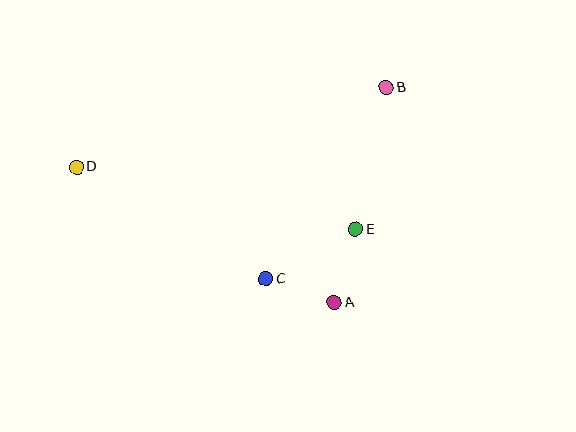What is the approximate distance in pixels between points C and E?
The distance between C and E is approximately 102 pixels.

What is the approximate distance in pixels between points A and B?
The distance between A and B is approximately 221 pixels.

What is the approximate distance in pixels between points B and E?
The distance between B and E is approximately 145 pixels.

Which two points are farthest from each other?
Points B and D are farthest from each other.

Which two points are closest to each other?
Points A and C are closest to each other.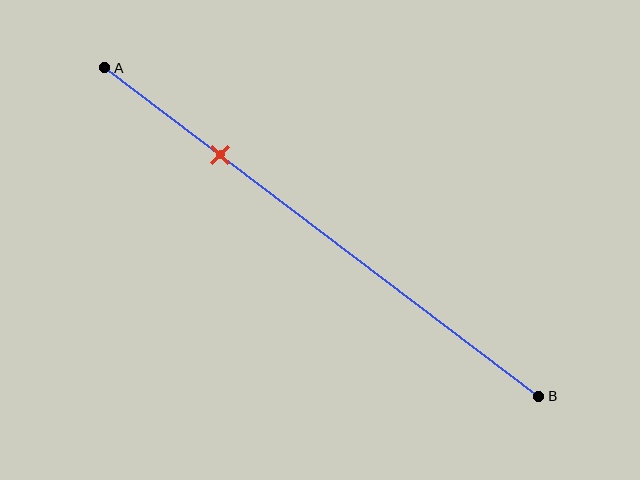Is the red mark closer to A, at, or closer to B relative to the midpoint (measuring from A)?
The red mark is closer to point A than the midpoint of segment AB.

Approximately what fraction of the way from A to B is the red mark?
The red mark is approximately 25% of the way from A to B.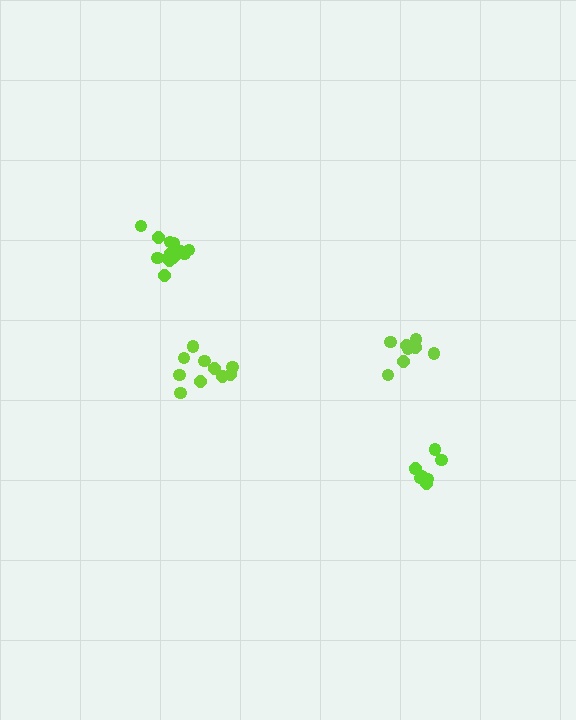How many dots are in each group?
Group 1: 8 dots, Group 2: 8 dots, Group 3: 14 dots, Group 4: 10 dots (40 total).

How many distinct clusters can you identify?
There are 4 distinct clusters.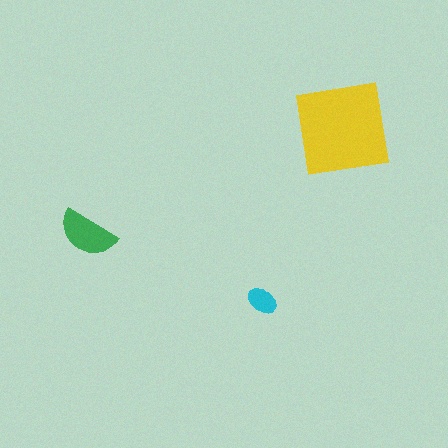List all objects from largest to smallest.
The yellow square, the green semicircle, the cyan ellipse.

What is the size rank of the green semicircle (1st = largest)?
2nd.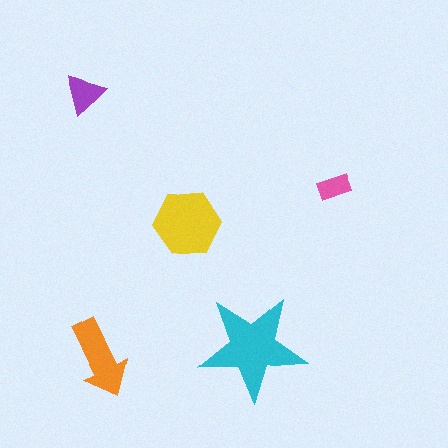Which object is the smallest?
The pink rectangle.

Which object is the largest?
The cyan star.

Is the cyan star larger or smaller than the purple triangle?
Larger.